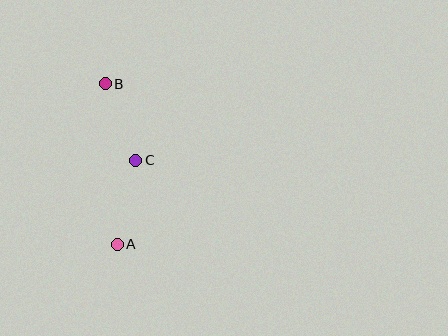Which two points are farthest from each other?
Points A and B are farthest from each other.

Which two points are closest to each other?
Points B and C are closest to each other.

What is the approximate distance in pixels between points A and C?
The distance between A and C is approximately 86 pixels.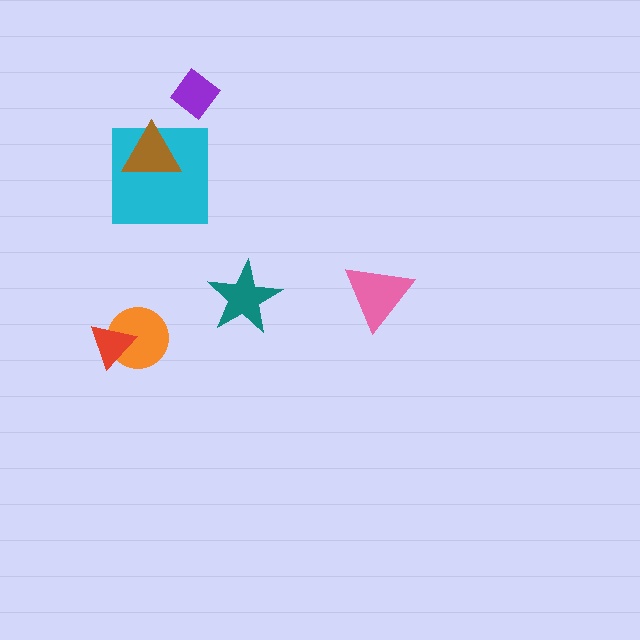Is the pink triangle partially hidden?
No, no other shape covers it.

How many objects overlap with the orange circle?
1 object overlaps with the orange circle.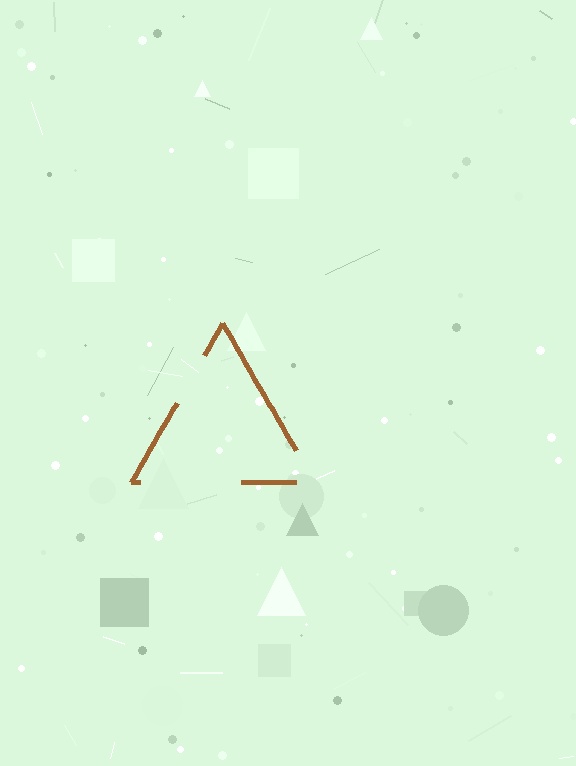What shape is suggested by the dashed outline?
The dashed outline suggests a triangle.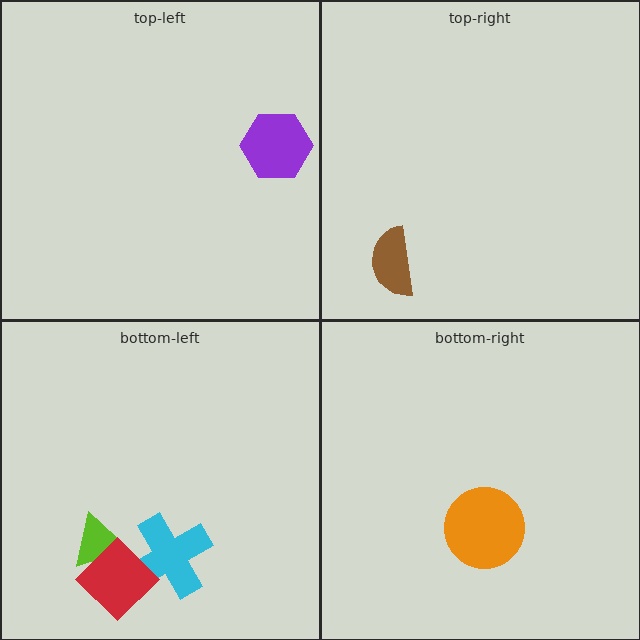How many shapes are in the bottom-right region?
1.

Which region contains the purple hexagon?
The top-left region.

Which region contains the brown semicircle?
The top-right region.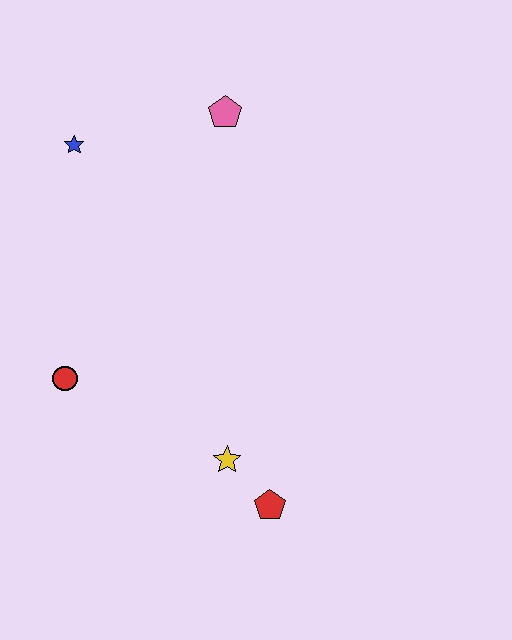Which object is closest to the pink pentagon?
The blue star is closest to the pink pentagon.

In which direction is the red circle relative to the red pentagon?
The red circle is to the left of the red pentagon.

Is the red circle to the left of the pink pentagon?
Yes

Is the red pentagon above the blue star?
No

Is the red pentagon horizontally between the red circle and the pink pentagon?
No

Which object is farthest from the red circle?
The pink pentagon is farthest from the red circle.